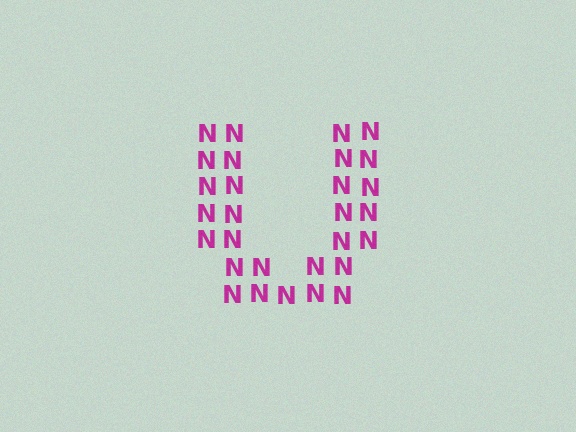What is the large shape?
The large shape is the letter U.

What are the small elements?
The small elements are letter N's.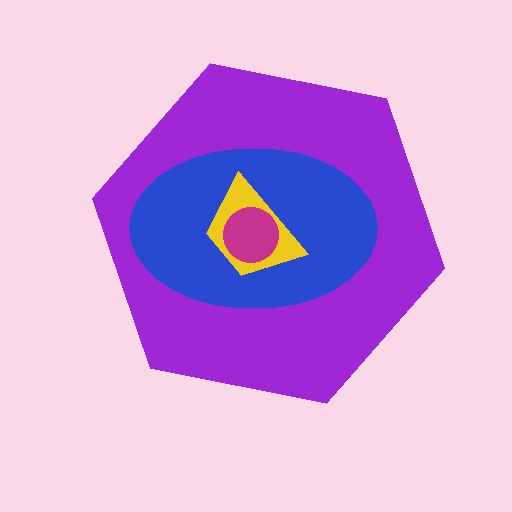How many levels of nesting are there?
4.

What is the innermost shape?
The magenta circle.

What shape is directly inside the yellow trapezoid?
The magenta circle.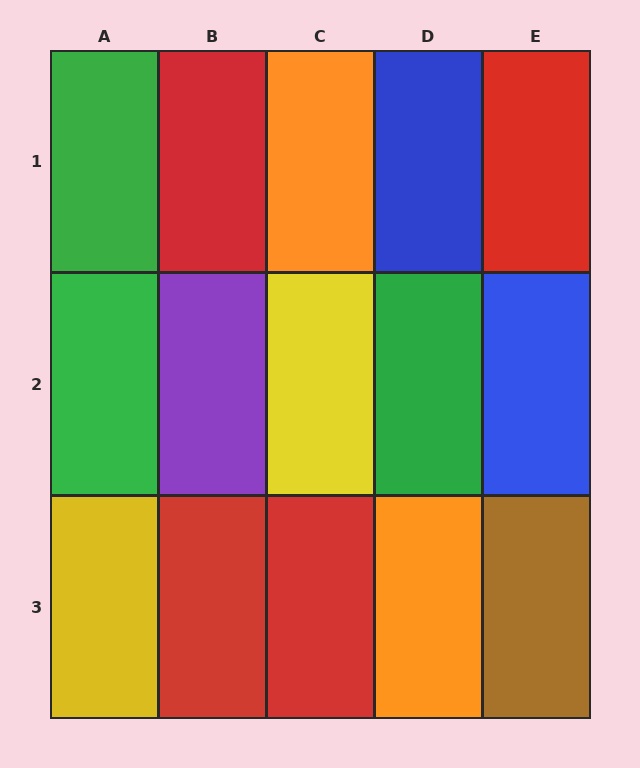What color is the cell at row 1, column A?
Green.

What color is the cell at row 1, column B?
Red.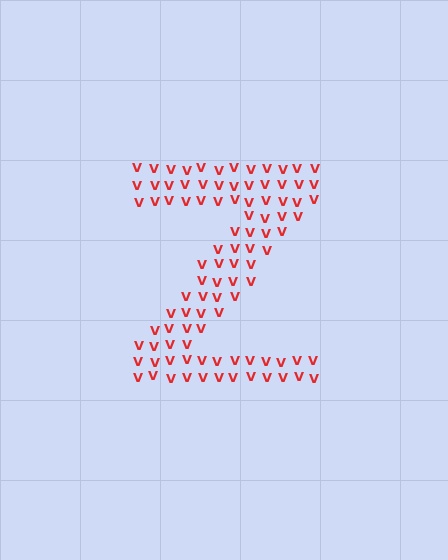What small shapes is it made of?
It is made of small letter V's.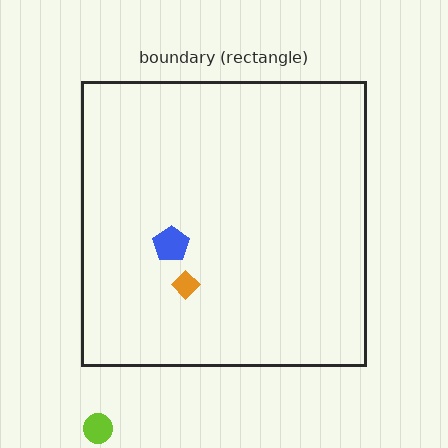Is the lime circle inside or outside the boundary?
Outside.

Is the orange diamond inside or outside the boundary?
Inside.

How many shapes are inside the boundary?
2 inside, 1 outside.